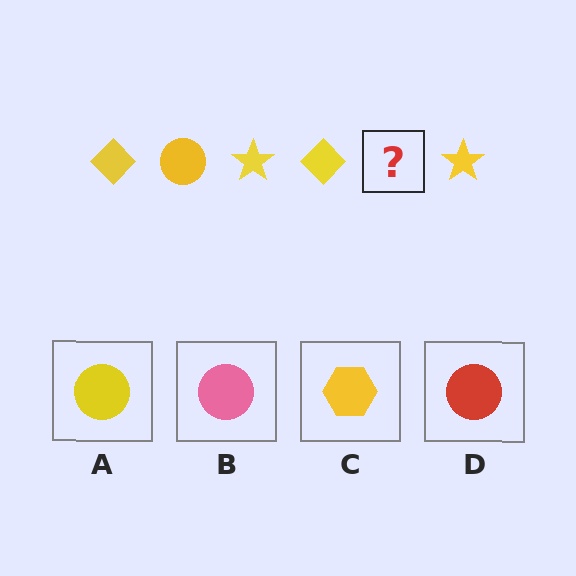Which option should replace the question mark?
Option A.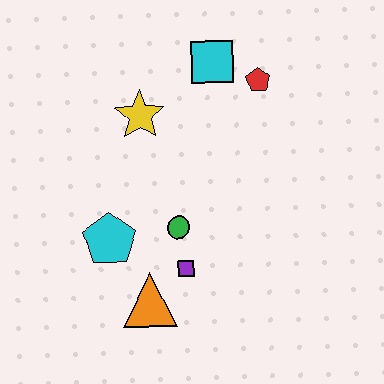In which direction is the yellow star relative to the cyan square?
The yellow star is to the left of the cyan square.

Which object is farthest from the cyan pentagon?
The red pentagon is farthest from the cyan pentagon.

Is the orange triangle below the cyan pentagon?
Yes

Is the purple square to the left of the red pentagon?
Yes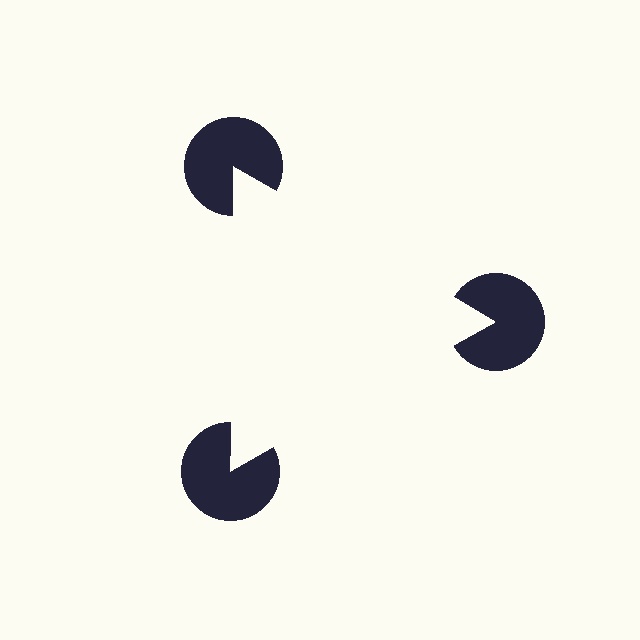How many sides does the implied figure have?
3 sides.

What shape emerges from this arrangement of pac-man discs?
An illusory triangle — its edges are inferred from the aligned wedge cuts in the pac-man discs, not physically drawn.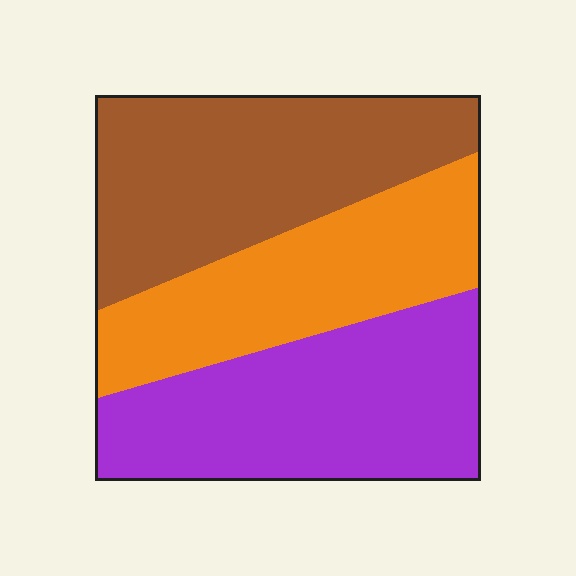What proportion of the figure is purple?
Purple takes up about three eighths (3/8) of the figure.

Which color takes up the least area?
Orange, at roughly 30%.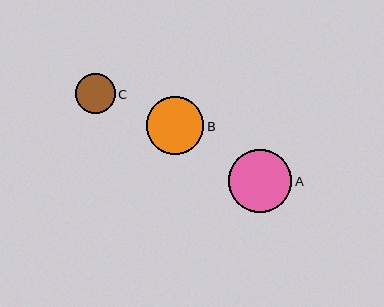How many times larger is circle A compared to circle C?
Circle A is approximately 1.6 times the size of circle C.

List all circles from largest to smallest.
From largest to smallest: A, B, C.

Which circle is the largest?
Circle A is the largest with a size of approximately 63 pixels.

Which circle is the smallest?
Circle C is the smallest with a size of approximately 40 pixels.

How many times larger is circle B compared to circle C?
Circle B is approximately 1.4 times the size of circle C.